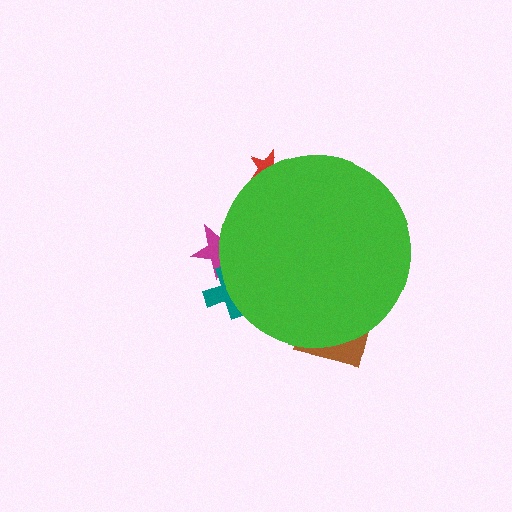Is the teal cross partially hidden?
Yes, the teal cross is partially hidden behind the green circle.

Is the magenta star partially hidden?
Yes, the magenta star is partially hidden behind the green circle.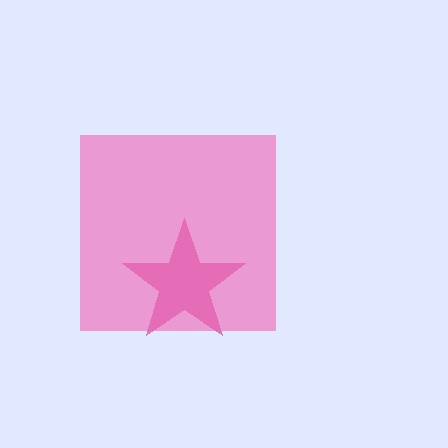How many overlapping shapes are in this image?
There are 2 overlapping shapes in the image.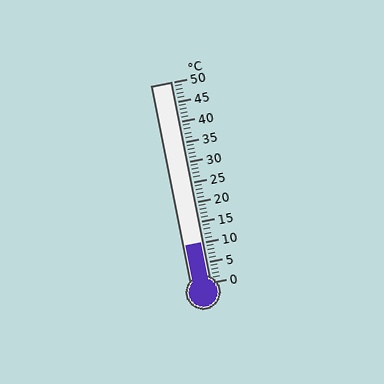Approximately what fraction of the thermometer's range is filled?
The thermometer is filled to approximately 20% of its range.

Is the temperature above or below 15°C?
The temperature is below 15°C.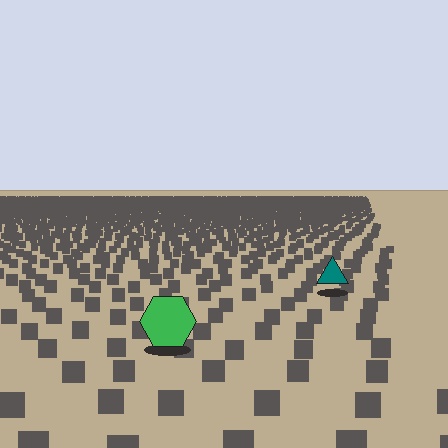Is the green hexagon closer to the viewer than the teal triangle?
Yes. The green hexagon is closer — you can tell from the texture gradient: the ground texture is coarser near it.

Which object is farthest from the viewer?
The teal triangle is farthest from the viewer. It appears smaller and the ground texture around it is denser.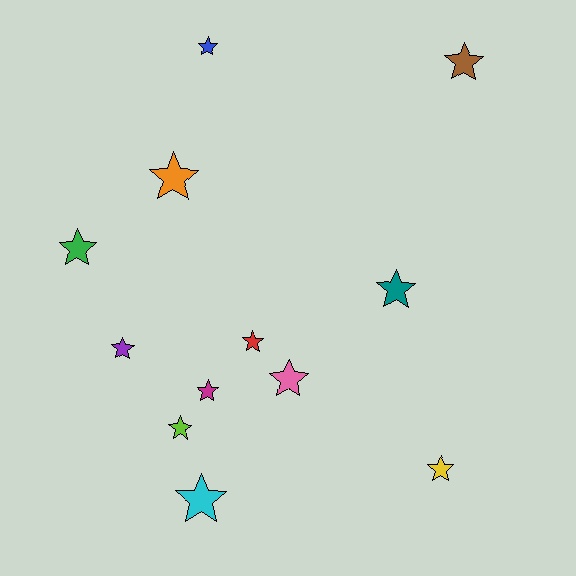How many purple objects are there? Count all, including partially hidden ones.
There is 1 purple object.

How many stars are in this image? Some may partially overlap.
There are 12 stars.